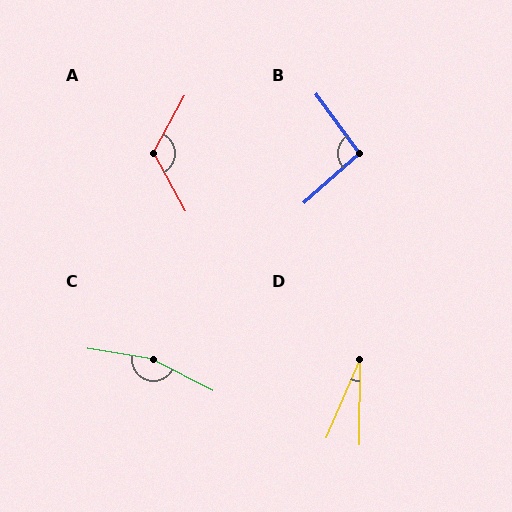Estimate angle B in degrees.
Approximately 96 degrees.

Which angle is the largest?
C, at approximately 162 degrees.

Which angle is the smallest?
D, at approximately 23 degrees.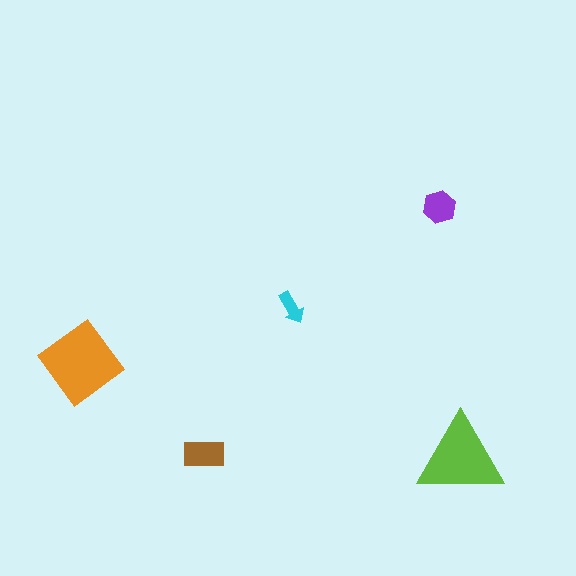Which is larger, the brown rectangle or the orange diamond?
The orange diamond.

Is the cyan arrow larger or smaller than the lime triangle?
Smaller.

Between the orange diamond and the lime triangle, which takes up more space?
The orange diamond.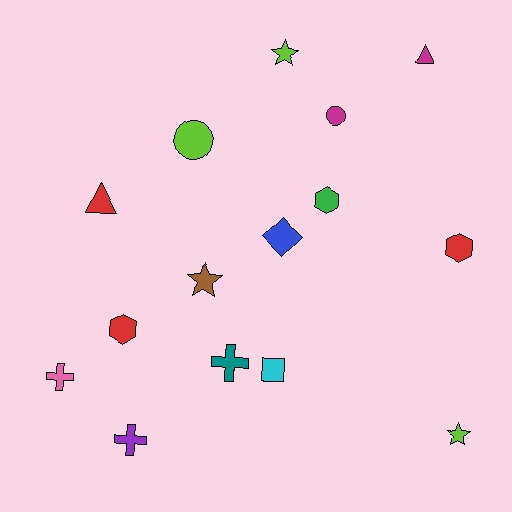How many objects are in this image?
There are 15 objects.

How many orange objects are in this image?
There are no orange objects.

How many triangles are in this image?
There are 2 triangles.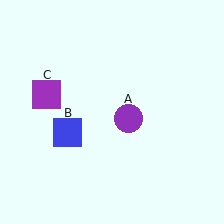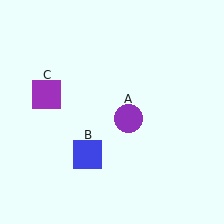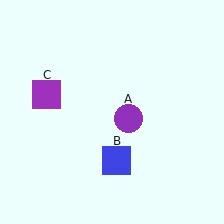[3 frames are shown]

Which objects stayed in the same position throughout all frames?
Purple circle (object A) and purple square (object C) remained stationary.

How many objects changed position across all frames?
1 object changed position: blue square (object B).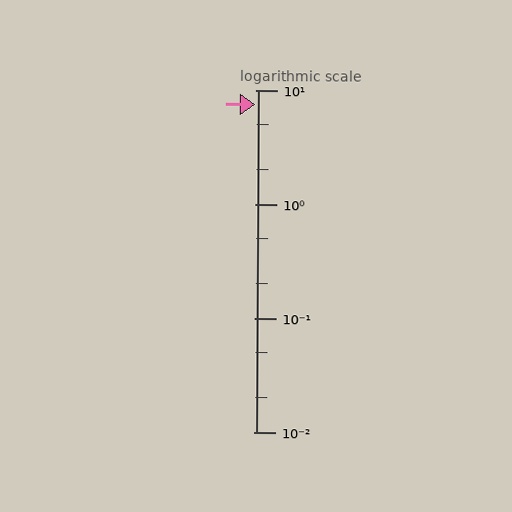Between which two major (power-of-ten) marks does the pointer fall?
The pointer is between 1 and 10.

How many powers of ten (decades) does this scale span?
The scale spans 3 decades, from 0.01 to 10.